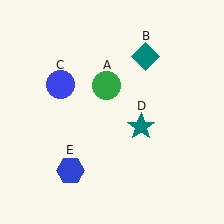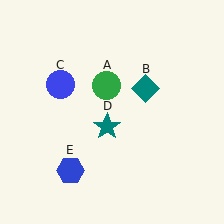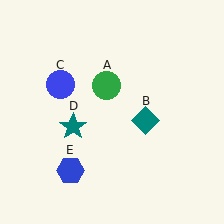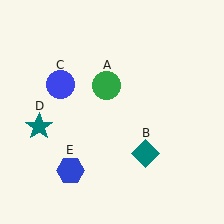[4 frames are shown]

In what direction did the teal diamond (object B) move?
The teal diamond (object B) moved down.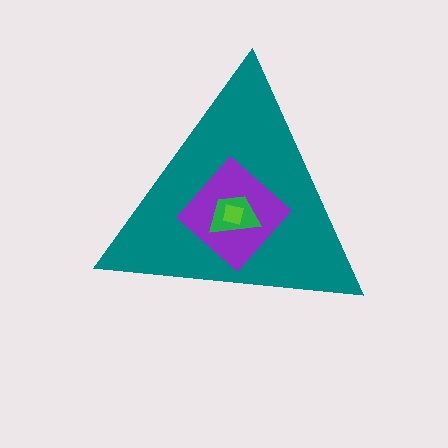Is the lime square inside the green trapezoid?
Yes.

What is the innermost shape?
The lime square.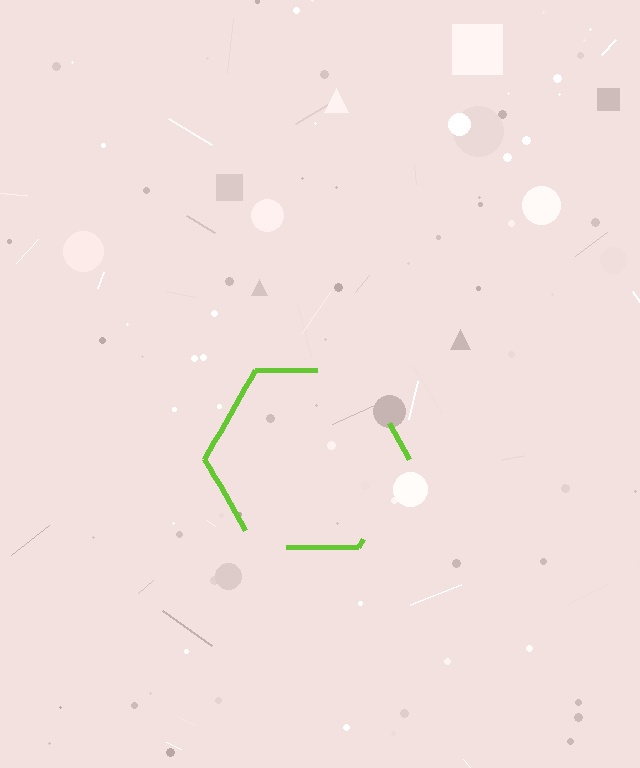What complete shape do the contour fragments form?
The contour fragments form a hexagon.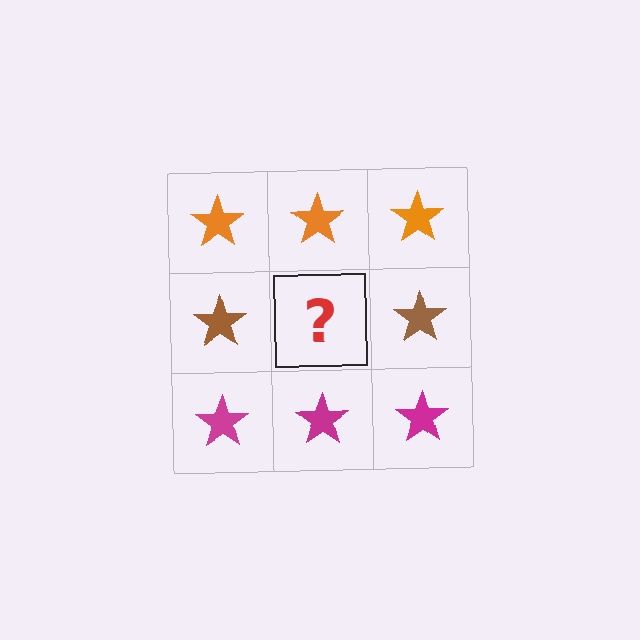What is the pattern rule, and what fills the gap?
The rule is that each row has a consistent color. The gap should be filled with a brown star.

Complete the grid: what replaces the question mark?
The question mark should be replaced with a brown star.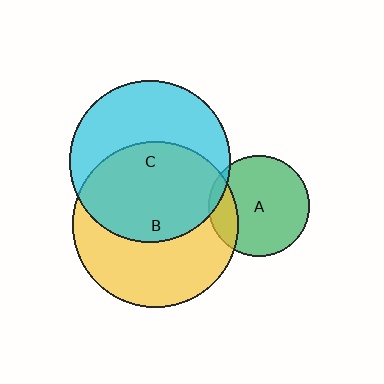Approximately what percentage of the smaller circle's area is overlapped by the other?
Approximately 20%.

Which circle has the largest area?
Circle B (yellow).